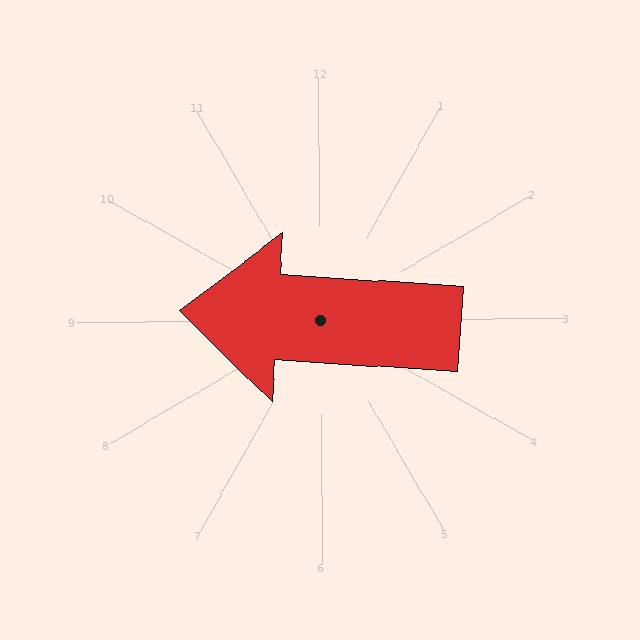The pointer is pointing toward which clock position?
Roughly 9 o'clock.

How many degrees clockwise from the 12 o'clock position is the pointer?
Approximately 274 degrees.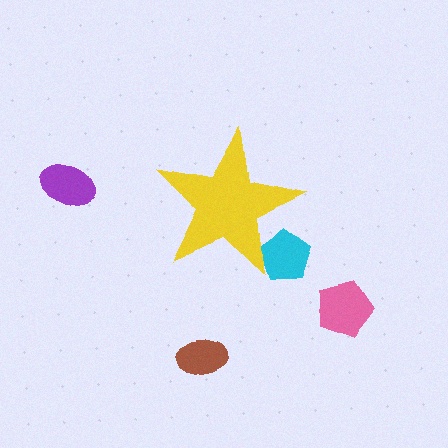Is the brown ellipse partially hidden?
No, the brown ellipse is fully visible.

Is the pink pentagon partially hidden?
No, the pink pentagon is fully visible.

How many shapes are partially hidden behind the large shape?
1 shape is partially hidden.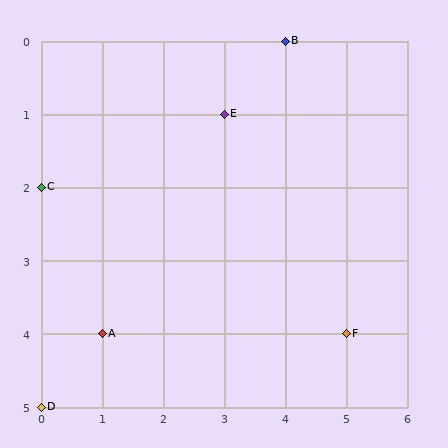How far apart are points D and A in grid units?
Points D and A are 1 column and 1 row apart (about 1.4 grid units diagonally).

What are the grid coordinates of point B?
Point B is at grid coordinates (4, 0).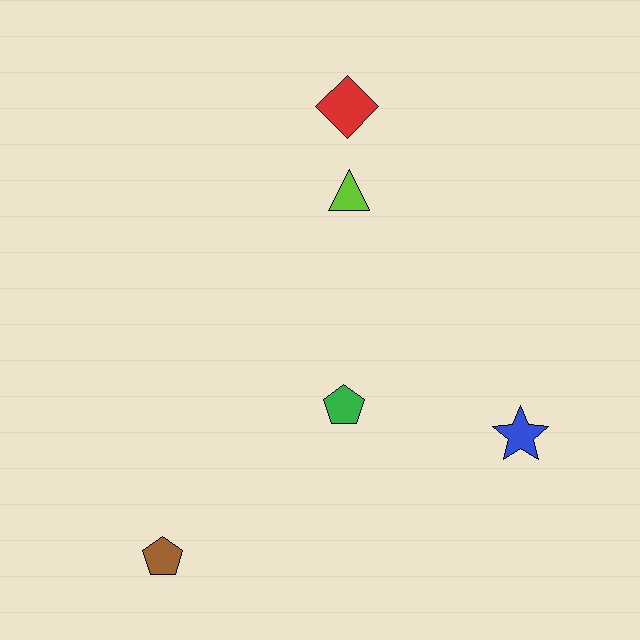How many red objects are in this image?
There is 1 red object.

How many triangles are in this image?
There is 1 triangle.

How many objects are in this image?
There are 5 objects.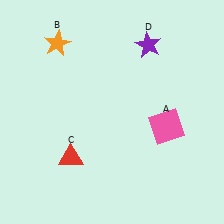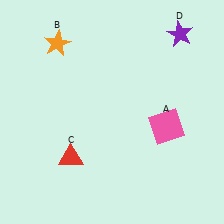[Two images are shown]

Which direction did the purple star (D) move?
The purple star (D) moved right.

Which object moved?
The purple star (D) moved right.